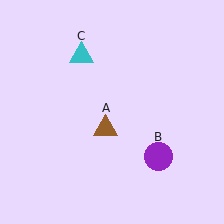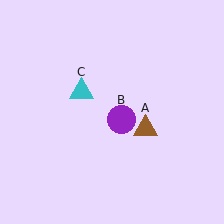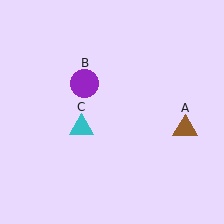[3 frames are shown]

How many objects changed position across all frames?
3 objects changed position: brown triangle (object A), purple circle (object B), cyan triangle (object C).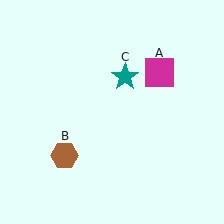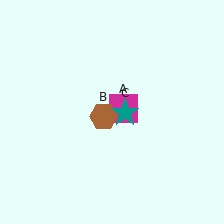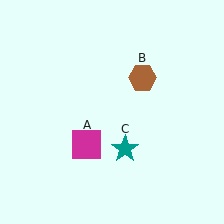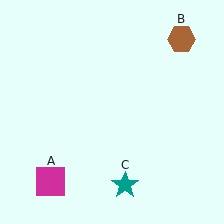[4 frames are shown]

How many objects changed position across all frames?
3 objects changed position: magenta square (object A), brown hexagon (object B), teal star (object C).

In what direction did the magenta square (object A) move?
The magenta square (object A) moved down and to the left.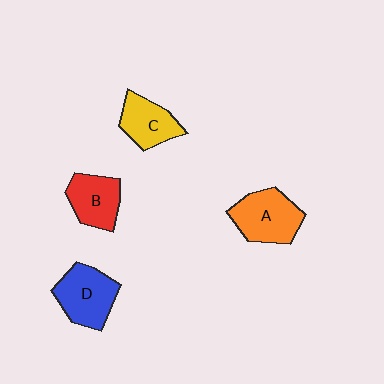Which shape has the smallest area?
Shape C (yellow).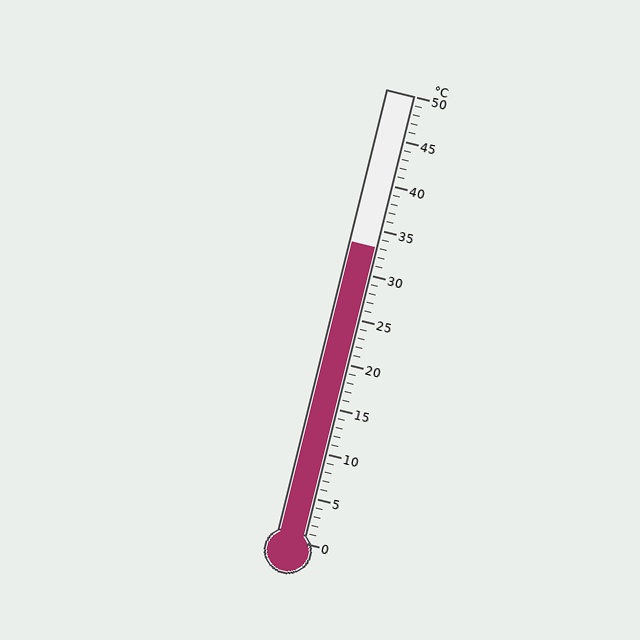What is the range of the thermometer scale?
The thermometer scale ranges from 0°C to 50°C.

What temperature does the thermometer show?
The thermometer shows approximately 33°C.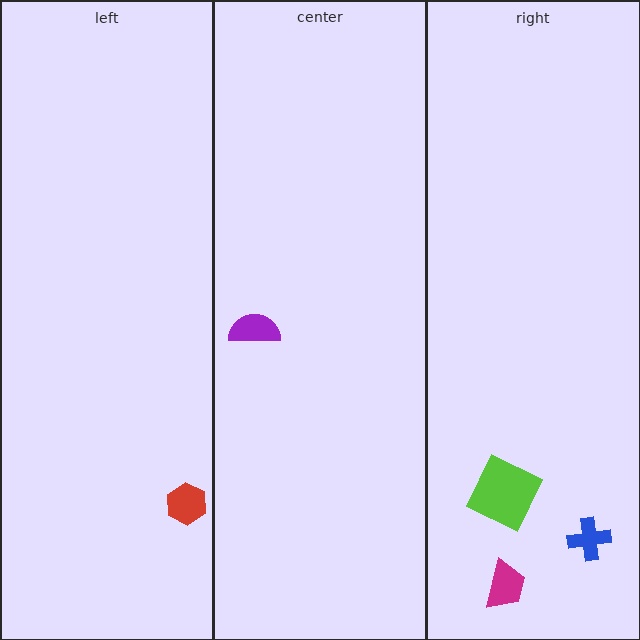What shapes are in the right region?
The blue cross, the lime square, the magenta trapezoid.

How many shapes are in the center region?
1.